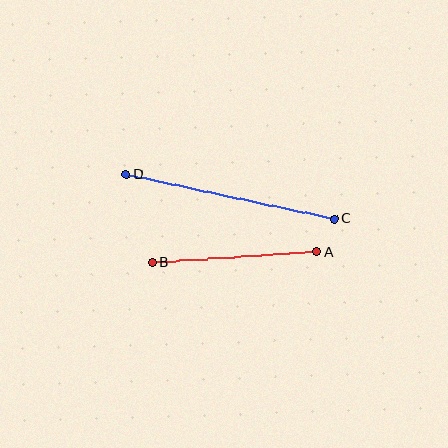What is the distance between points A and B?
The distance is approximately 164 pixels.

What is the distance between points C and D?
The distance is approximately 212 pixels.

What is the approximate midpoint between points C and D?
The midpoint is at approximately (230, 197) pixels.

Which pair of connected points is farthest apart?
Points C and D are farthest apart.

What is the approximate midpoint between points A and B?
The midpoint is at approximately (234, 257) pixels.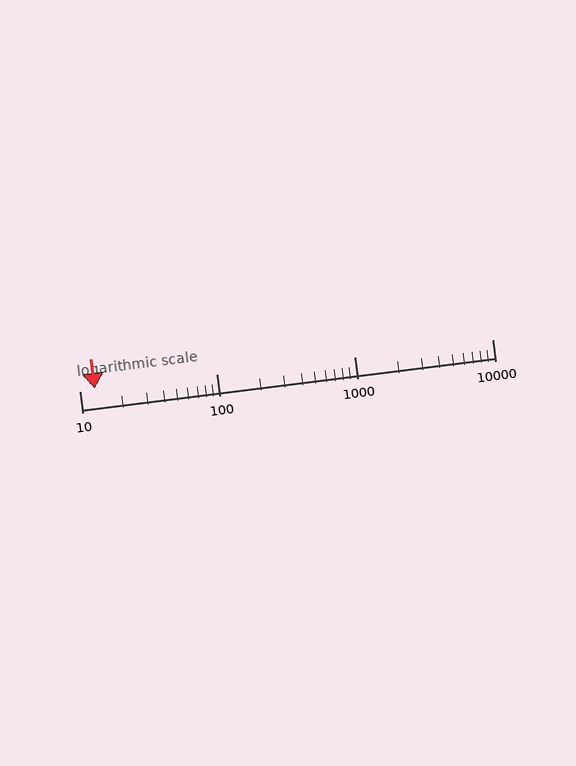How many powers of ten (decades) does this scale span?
The scale spans 3 decades, from 10 to 10000.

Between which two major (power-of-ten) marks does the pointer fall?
The pointer is between 10 and 100.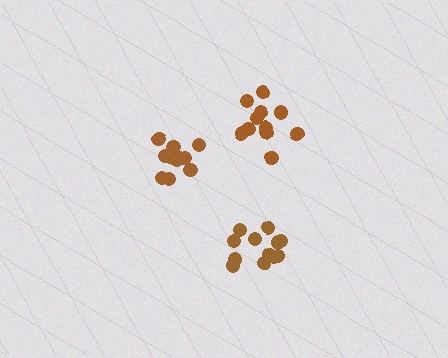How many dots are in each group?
Group 1: 11 dots, Group 2: 13 dots, Group 3: 12 dots (36 total).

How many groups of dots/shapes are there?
There are 3 groups.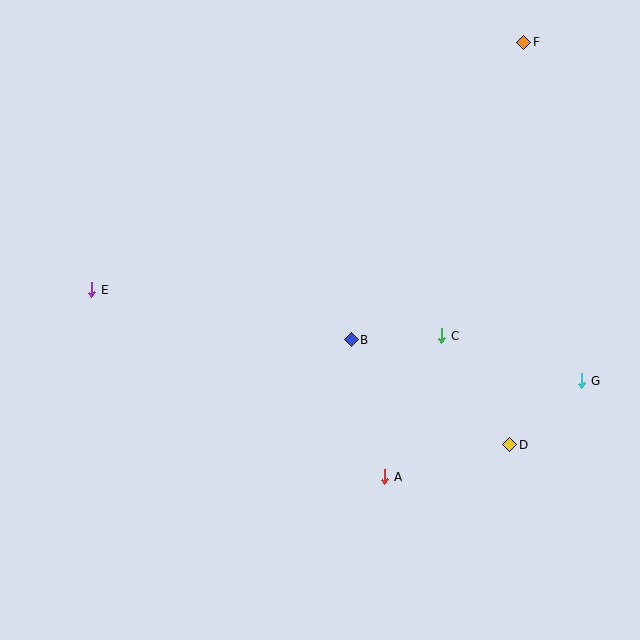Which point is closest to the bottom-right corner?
Point D is closest to the bottom-right corner.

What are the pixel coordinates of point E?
Point E is at (92, 290).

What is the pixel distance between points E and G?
The distance between E and G is 498 pixels.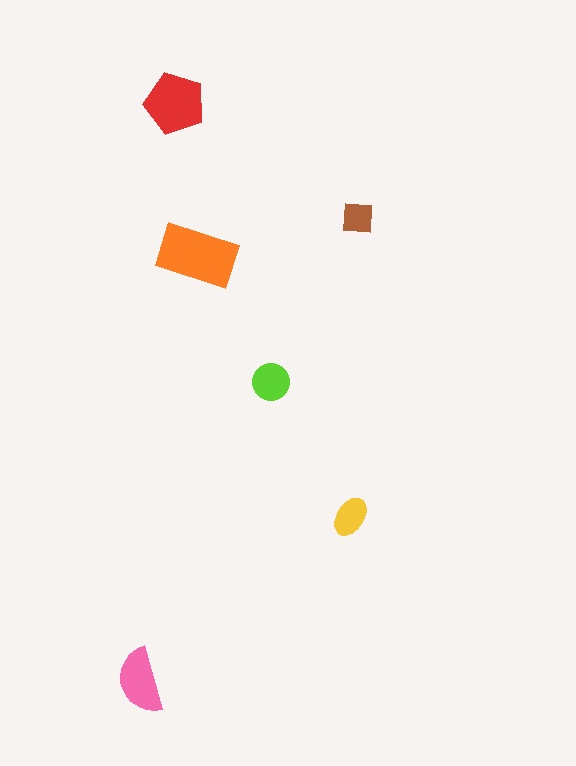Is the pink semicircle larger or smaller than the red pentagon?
Smaller.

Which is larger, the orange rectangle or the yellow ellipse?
The orange rectangle.